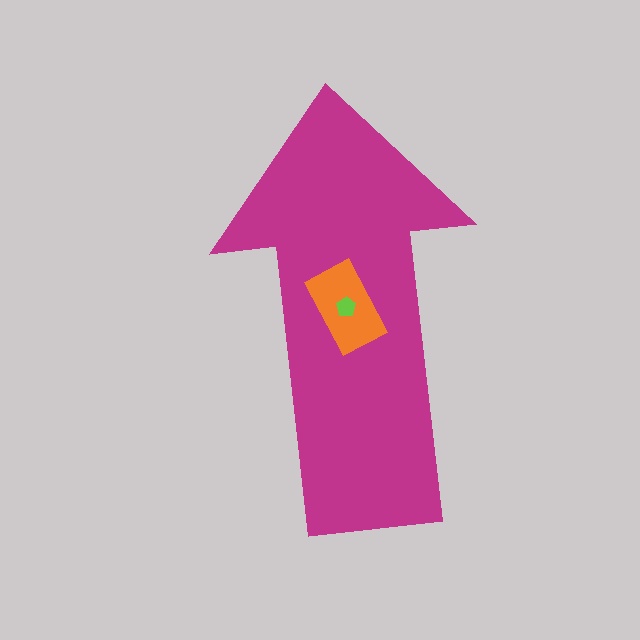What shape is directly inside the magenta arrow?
The orange rectangle.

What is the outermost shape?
The magenta arrow.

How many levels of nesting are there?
3.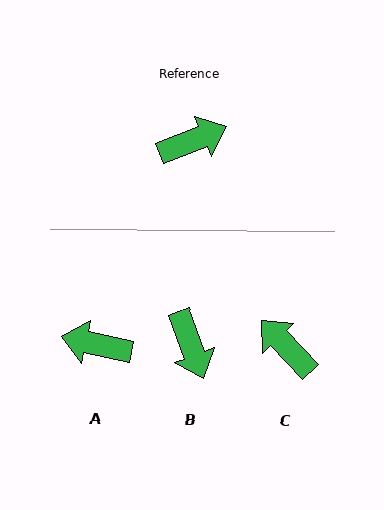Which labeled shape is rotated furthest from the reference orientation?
A, about 146 degrees away.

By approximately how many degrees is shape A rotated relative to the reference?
Approximately 146 degrees counter-clockwise.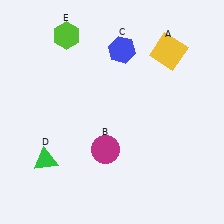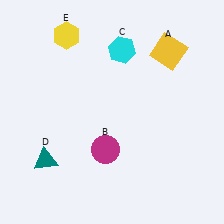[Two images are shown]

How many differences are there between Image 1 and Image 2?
There are 3 differences between the two images.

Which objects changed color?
C changed from blue to cyan. D changed from green to teal. E changed from lime to yellow.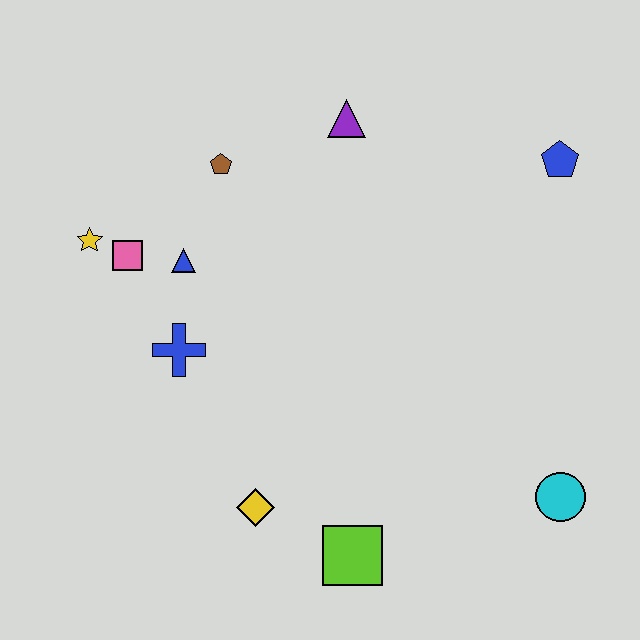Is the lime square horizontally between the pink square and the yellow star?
No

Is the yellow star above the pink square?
Yes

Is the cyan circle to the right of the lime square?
Yes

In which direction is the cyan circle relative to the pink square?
The cyan circle is to the right of the pink square.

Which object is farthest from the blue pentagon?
The yellow star is farthest from the blue pentagon.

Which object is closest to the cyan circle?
The lime square is closest to the cyan circle.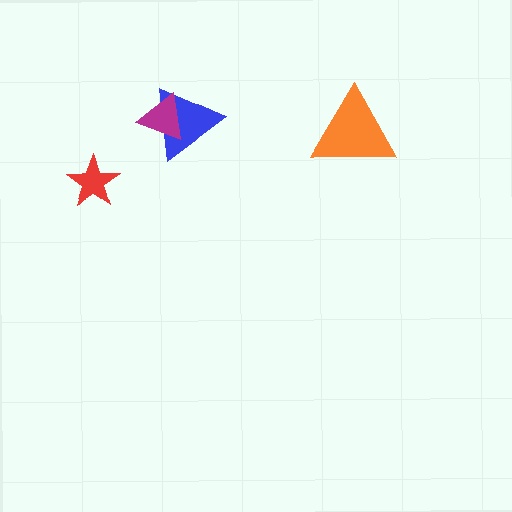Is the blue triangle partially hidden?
Yes, it is partially covered by another shape.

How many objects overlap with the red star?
0 objects overlap with the red star.